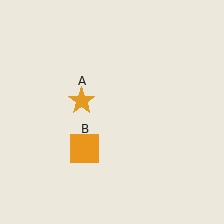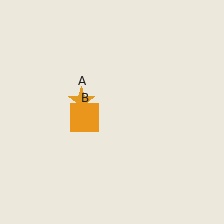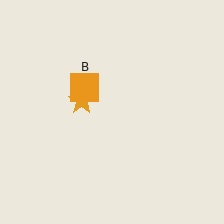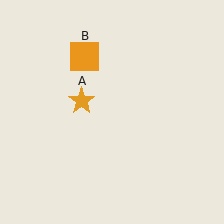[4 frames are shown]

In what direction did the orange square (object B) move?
The orange square (object B) moved up.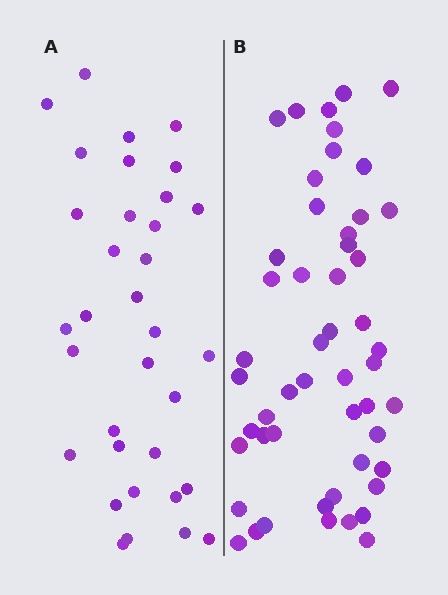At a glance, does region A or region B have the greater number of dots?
Region B (the right region) has more dots.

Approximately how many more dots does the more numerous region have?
Region B has approximately 15 more dots than region A.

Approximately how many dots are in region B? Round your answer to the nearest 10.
About 50 dots. (The exact count is 51, which rounds to 50.)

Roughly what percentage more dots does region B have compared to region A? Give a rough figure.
About 50% more.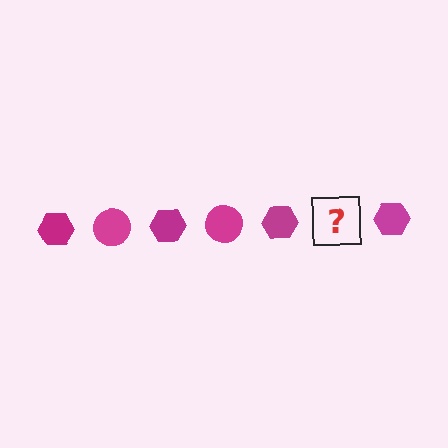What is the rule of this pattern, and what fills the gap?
The rule is that the pattern cycles through hexagon, circle shapes in magenta. The gap should be filled with a magenta circle.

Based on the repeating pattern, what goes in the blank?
The blank should be a magenta circle.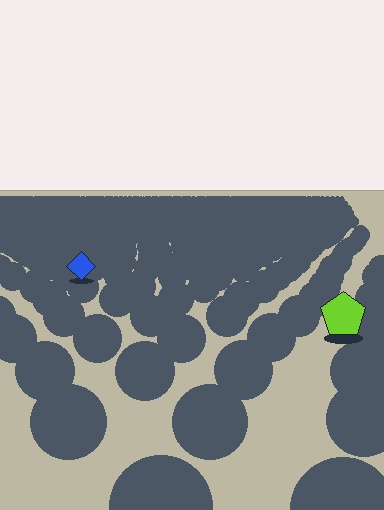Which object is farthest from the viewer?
The blue diamond is farthest from the viewer. It appears smaller and the ground texture around it is denser.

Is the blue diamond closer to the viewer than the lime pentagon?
No. The lime pentagon is closer — you can tell from the texture gradient: the ground texture is coarser near it.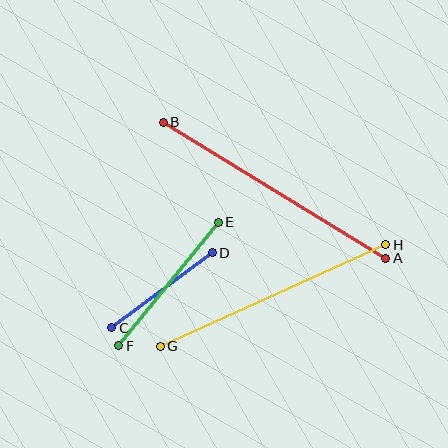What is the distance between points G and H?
The distance is approximately 247 pixels.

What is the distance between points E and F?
The distance is approximately 159 pixels.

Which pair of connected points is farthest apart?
Points A and B are farthest apart.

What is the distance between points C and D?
The distance is approximately 126 pixels.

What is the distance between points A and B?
The distance is approximately 261 pixels.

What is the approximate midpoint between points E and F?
The midpoint is at approximately (169, 284) pixels.